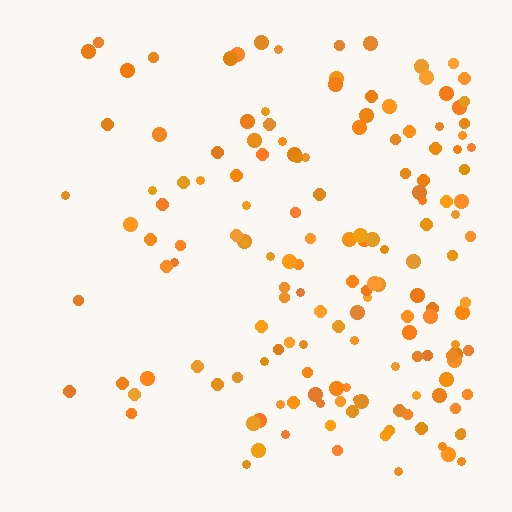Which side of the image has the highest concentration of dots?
The right.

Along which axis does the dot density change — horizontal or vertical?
Horizontal.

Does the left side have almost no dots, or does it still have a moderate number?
Still a moderate number, just noticeably fewer than the right.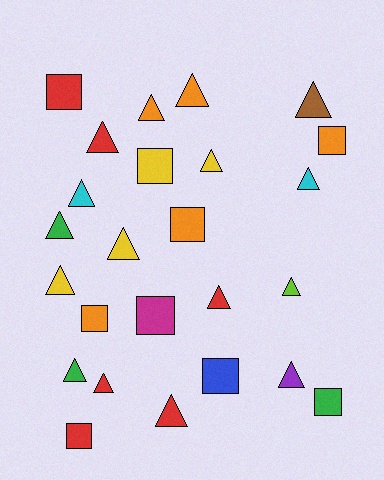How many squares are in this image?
There are 9 squares.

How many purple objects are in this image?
There is 1 purple object.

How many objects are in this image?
There are 25 objects.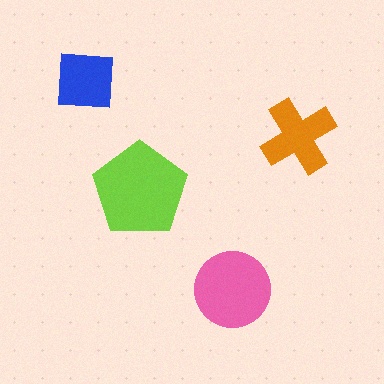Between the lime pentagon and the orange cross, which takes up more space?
The lime pentagon.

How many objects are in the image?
There are 4 objects in the image.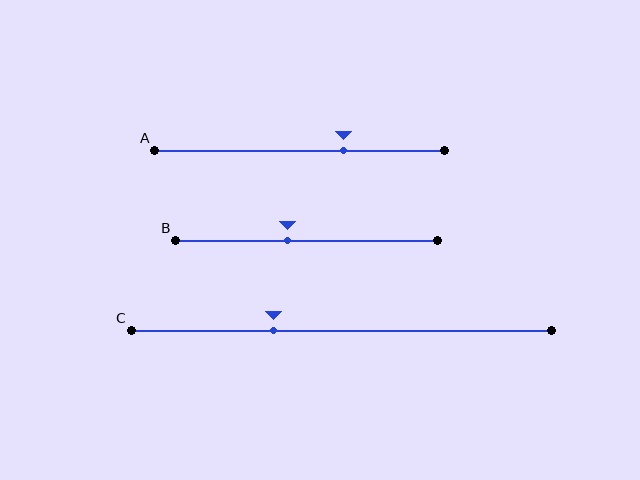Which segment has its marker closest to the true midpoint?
Segment B has its marker closest to the true midpoint.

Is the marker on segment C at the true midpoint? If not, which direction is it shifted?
No, the marker on segment C is shifted to the left by about 16% of the segment length.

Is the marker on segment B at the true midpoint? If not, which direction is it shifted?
No, the marker on segment B is shifted to the left by about 8% of the segment length.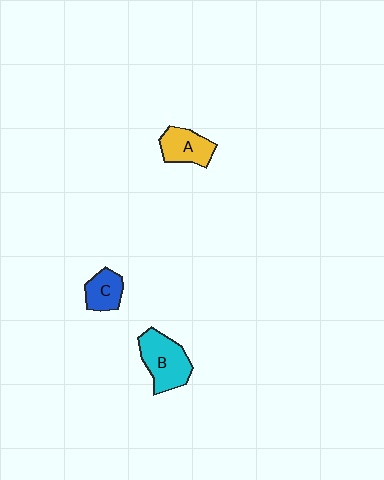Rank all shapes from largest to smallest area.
From largest to smallest: B (cyan), A (yellow), C (blue).